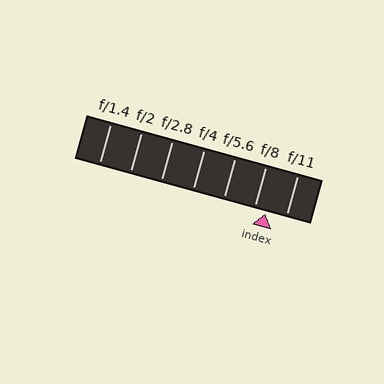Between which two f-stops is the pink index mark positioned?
The index mark is between f/8 and f/11.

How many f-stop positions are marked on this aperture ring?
There are 7 f-stop positions marked.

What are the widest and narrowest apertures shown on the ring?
The widest aperture shown is f/1.4 and the narrowest is f/11.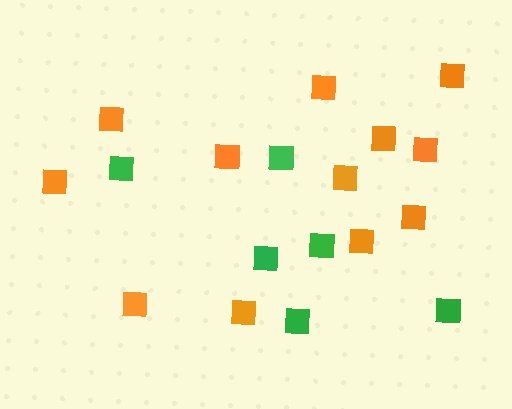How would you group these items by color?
There are 2 groups: one group of green squares (6) and one group of orange squares (12).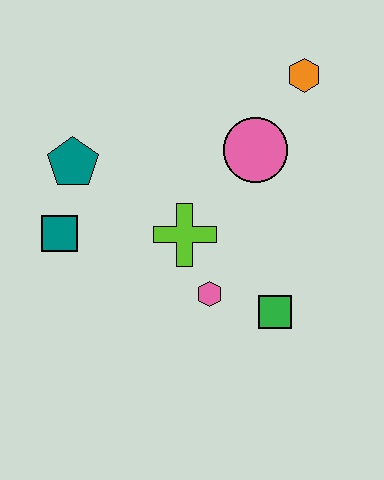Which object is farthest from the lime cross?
The orange hexagon is farthest from the lime cross.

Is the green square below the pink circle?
Yes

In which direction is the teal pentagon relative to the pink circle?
The teal pentagon is to the left of the pink circle.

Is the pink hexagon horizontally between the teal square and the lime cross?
No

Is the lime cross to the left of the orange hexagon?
Yes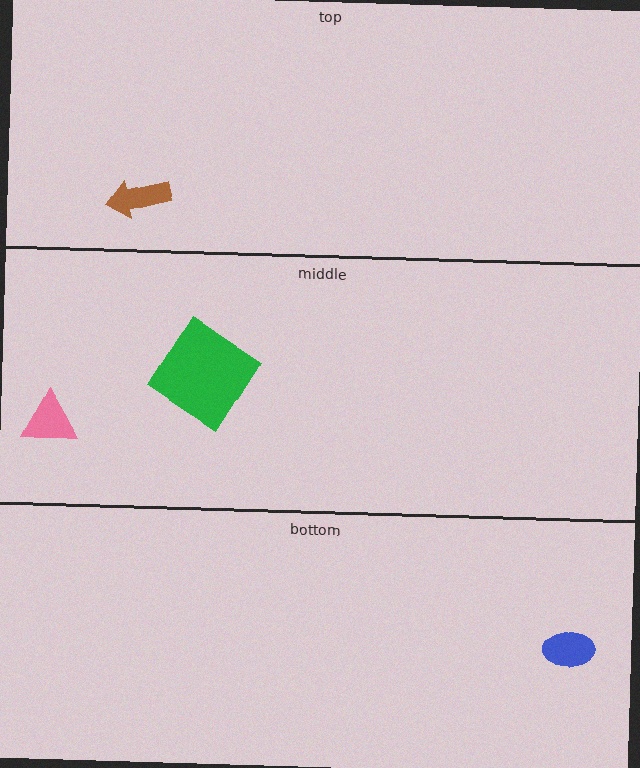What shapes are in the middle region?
The pink triangle, the green diamond.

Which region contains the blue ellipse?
The bottom region.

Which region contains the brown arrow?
The top region.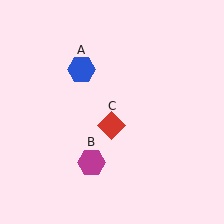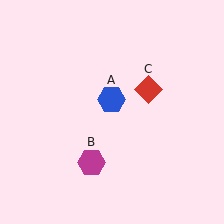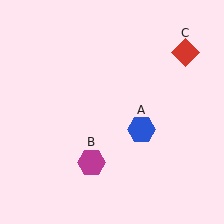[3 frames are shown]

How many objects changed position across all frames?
2 objects changed position: blue hexagon (object A), red diamond (object C).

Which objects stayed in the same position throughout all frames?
Magenta hexagon (object B) remained stationary.